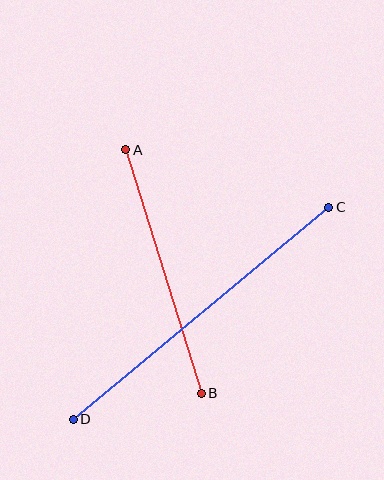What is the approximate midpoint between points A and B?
The midpoint is at approximately (164, 271) pixels.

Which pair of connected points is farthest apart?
Points C and D are farthest apart.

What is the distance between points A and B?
The distance is approximately 255 pixels.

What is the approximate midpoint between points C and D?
The midpoint is at approximately (201, 313) pixels.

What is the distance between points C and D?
The distance is approximately 332 pixels.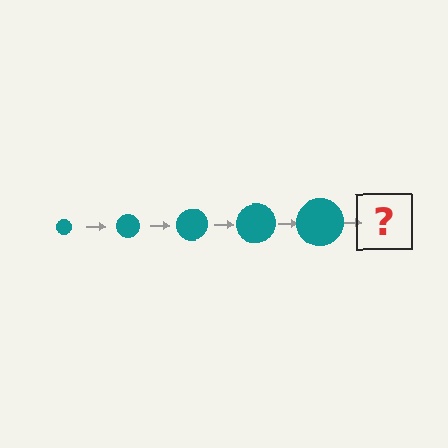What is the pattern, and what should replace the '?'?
The pattern is that the circle gets progressively larger each step. The '?' should be a teal circle, larger than the previous one.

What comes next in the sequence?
The next element should be a teal circle, larger than the previous one.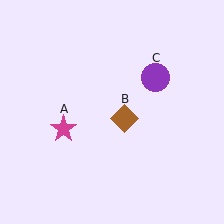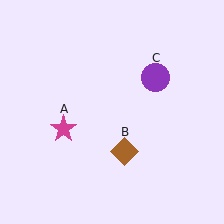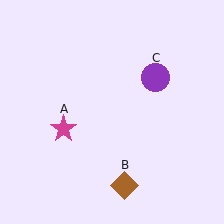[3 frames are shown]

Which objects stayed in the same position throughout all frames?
Magenta star (object A) and purple circle (object C) remained stationary.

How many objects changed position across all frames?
1 object changed position: brown diamond (object B).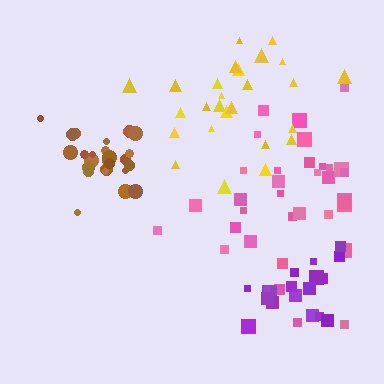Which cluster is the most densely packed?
Brown.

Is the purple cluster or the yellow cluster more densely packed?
Purple.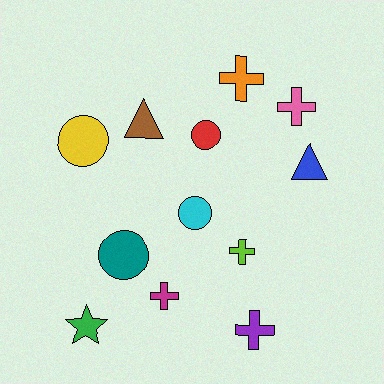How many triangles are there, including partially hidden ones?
There are 2 triangles.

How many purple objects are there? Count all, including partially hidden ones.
There is 1 purple object.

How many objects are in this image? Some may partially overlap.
There are 12 objects.